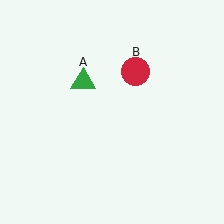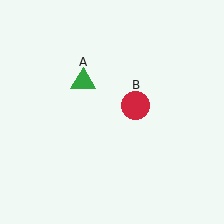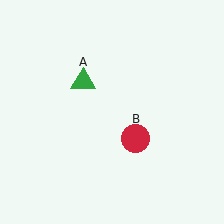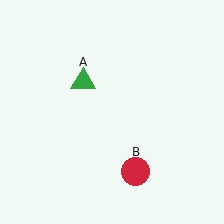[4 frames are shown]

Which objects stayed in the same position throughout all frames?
Green triangle (object A) remained stationary.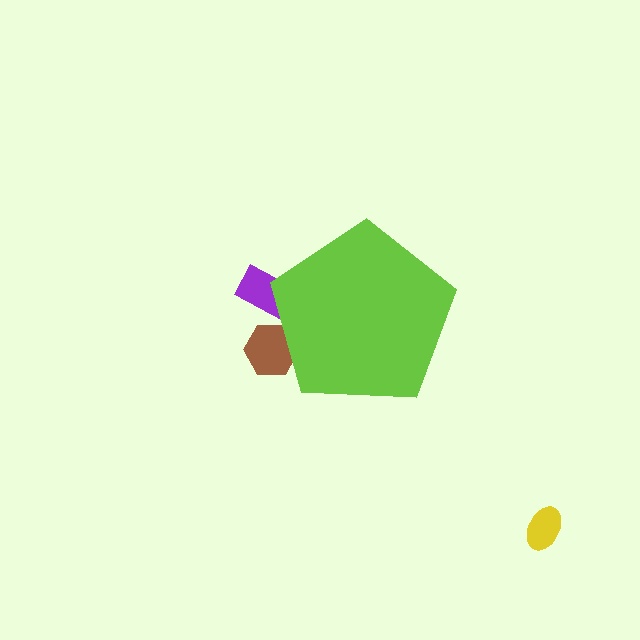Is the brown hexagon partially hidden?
Yes, the brown hexagon is partially hidden behind the lime pentagon.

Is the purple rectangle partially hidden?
Yes, the purple rectangle is partially hidden behind the lime pentagon.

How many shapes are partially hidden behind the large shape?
2 shapes are partially hidden.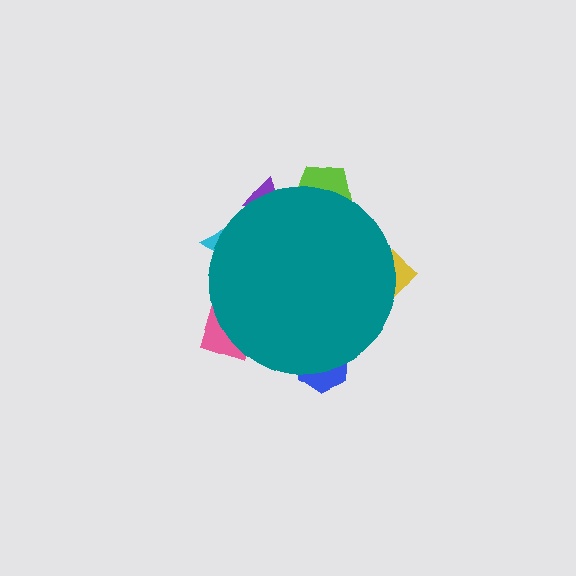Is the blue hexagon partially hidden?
Yes, the blue hexagon is partially hidden behind the teal circle.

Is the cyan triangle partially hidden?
Yes, the cyan triangle is partially hidden behind the teal circle.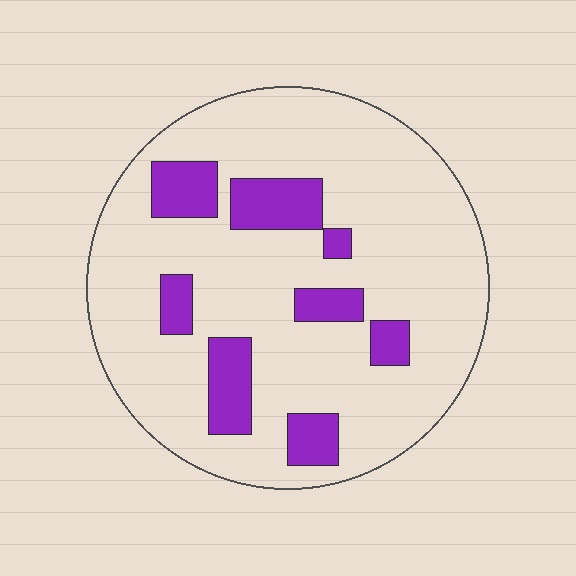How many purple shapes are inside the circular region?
8.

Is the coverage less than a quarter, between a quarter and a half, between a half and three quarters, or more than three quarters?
Less than a quarter.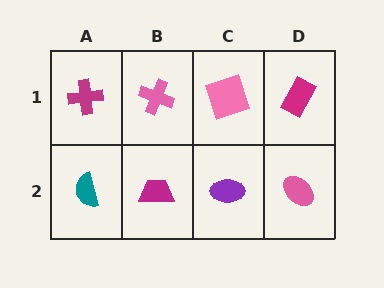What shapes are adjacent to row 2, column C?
A pink square (row 1, column C), a magenta trapezoid (row 2, column B), a pink ellipse (row 2, column D).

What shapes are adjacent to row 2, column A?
A magenta cross (row 1, column A), a magenta trapezoid (row 2, column B).